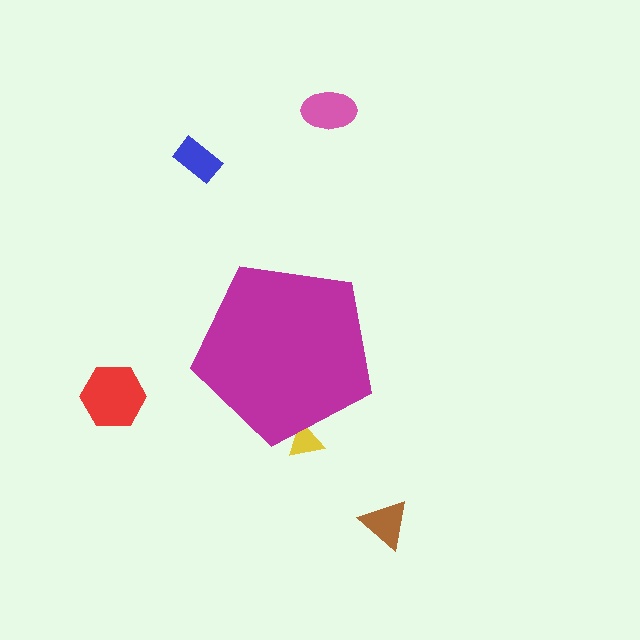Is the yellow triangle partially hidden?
Yes, the yellow triangle is partially hidden behind the magenta pentagon.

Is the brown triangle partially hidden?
No, the brown triangle is fully visible.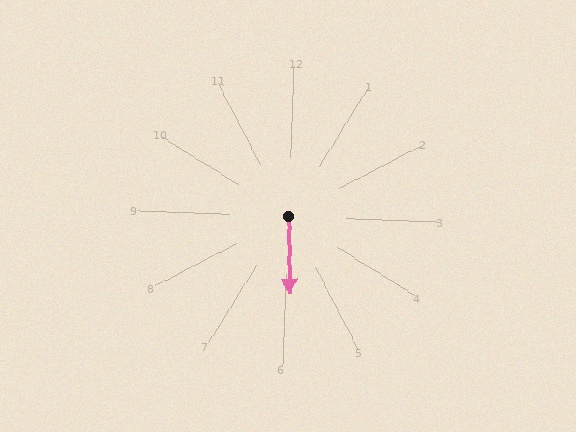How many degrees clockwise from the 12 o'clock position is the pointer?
Approximately 177 degrees.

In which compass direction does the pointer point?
South.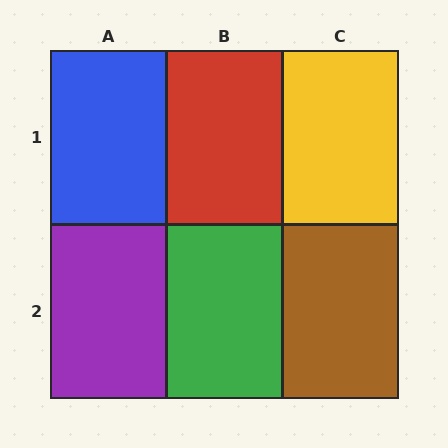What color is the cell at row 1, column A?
Blue.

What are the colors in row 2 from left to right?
Purple, green, brown.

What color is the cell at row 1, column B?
Red.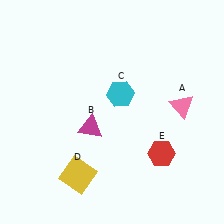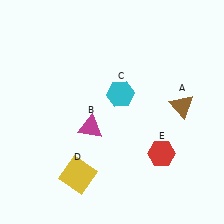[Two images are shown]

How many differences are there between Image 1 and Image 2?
There is 1 difference between the two images.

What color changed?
The triangle (A) changed from pink in Image 1 to brown in Image 2.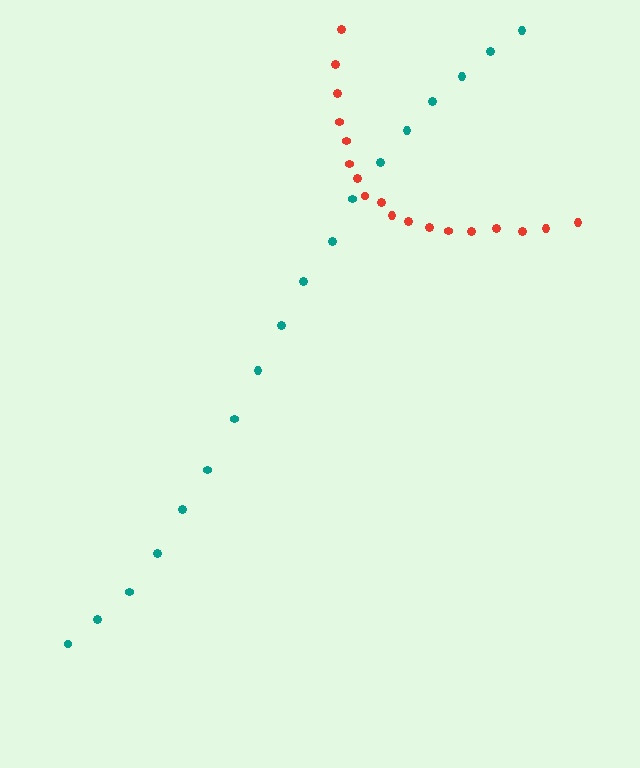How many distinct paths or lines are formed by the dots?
There are 2 distinct paths.